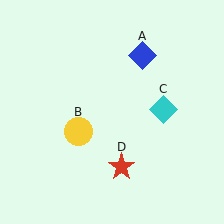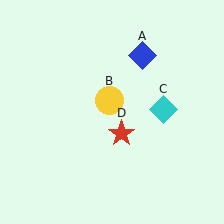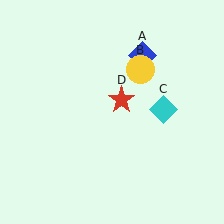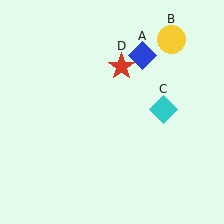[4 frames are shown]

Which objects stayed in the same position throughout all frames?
Blue diamond (object A) and cyan diamond (object C) remained stationary.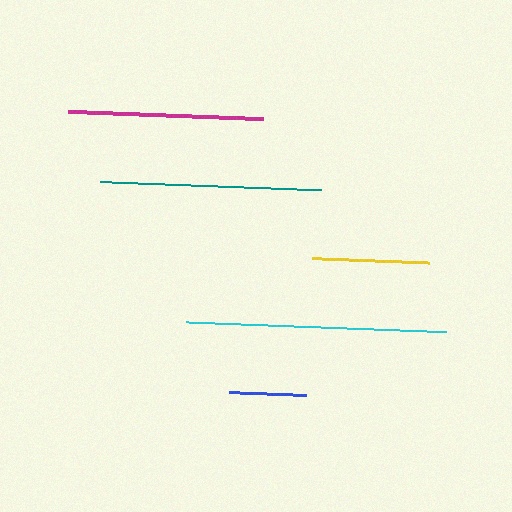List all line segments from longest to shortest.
From longest to shortest: cyan, teal, magenta, yellow, blue.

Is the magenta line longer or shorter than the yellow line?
The magenta line is longer than the yellow line.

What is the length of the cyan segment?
The cyan segment is approximately 260 pixels long.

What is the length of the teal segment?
The teal segment is approximately 221 pixels long.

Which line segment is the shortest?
The blue line is the shortest at approximately 77 pixels.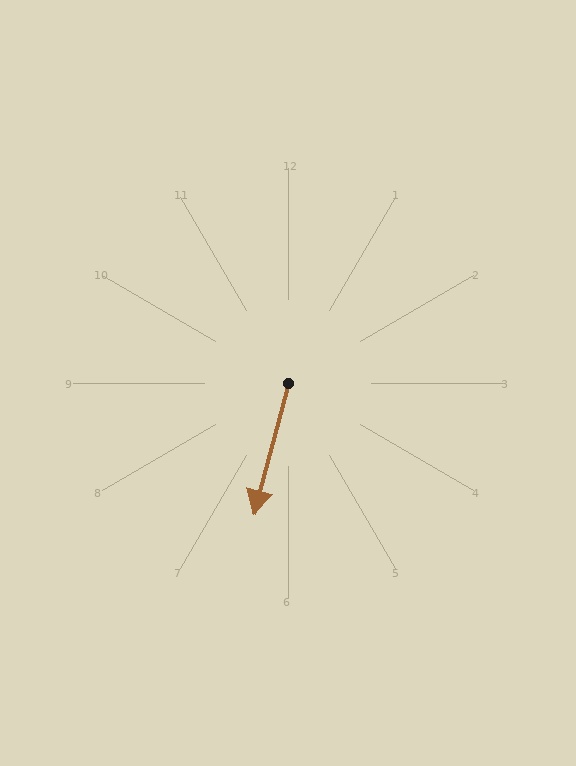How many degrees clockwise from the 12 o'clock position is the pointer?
Approximately 195 degrees.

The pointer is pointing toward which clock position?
Roughly 6 o'clock.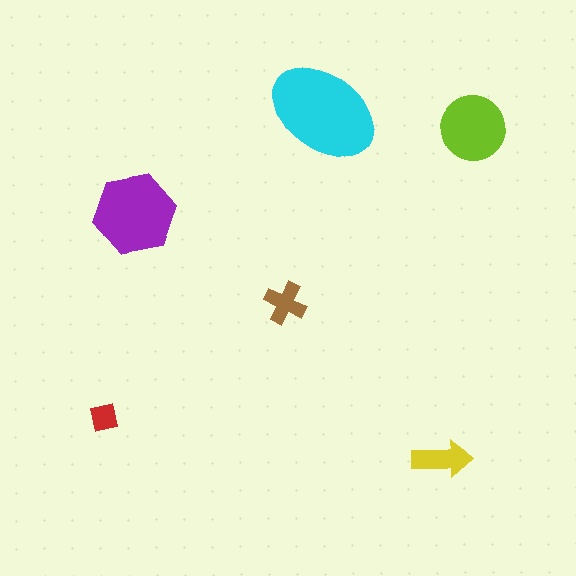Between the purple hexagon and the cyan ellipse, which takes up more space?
The cyan ellipse.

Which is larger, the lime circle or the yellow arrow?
The lime circle.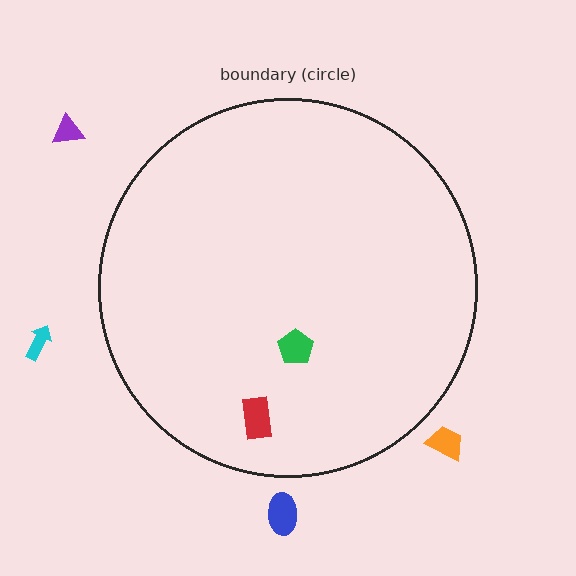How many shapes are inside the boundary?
2 inside, 4 outside.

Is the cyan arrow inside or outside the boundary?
Outside.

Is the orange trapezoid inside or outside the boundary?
Outside.